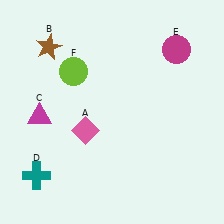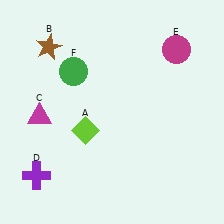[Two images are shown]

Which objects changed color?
A changed from pink to lime. D changed from teal to purple. F changed from lime to green.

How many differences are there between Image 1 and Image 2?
There are 3 differences between the two images.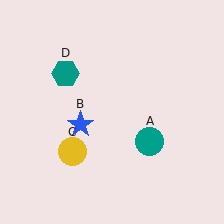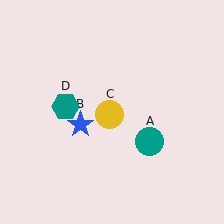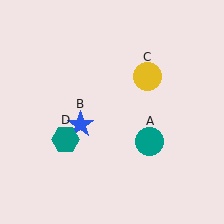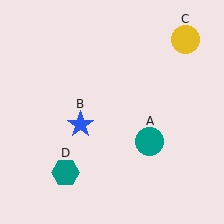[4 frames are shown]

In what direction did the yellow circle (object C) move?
The yellow circle (object C) moved up and to the right.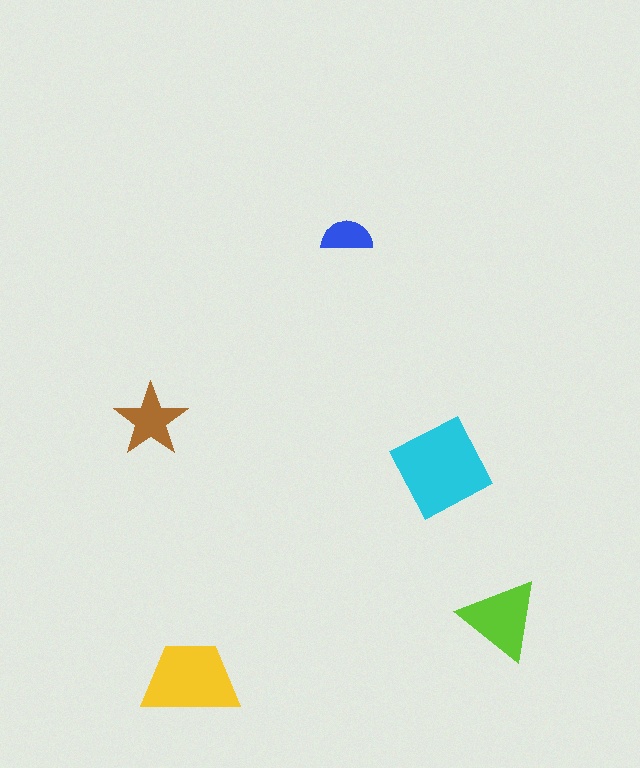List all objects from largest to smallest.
The cyan square, the yellow trapezoid, the lime triangle, the brown star, the blue semicircle.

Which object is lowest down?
The yellow trapezoid is bottommost.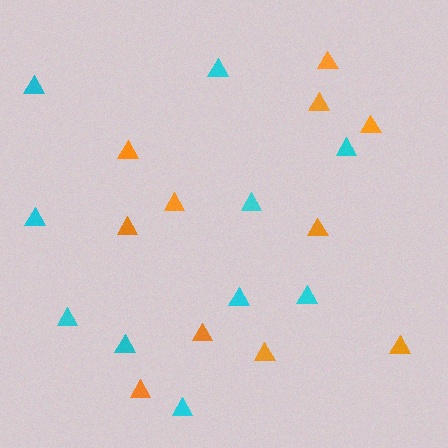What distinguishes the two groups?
There are 2 groups: one group of cyan triangles (10) and one group of orange triangles (11).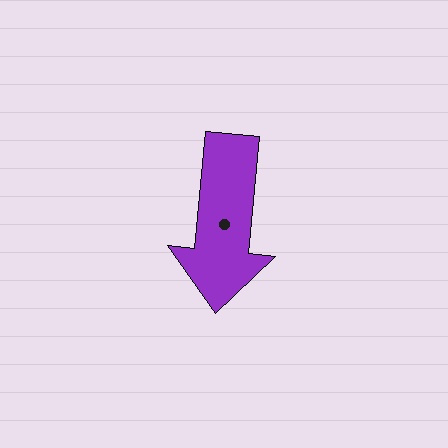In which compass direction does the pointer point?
South.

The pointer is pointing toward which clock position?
Roughly 6 o'clock.